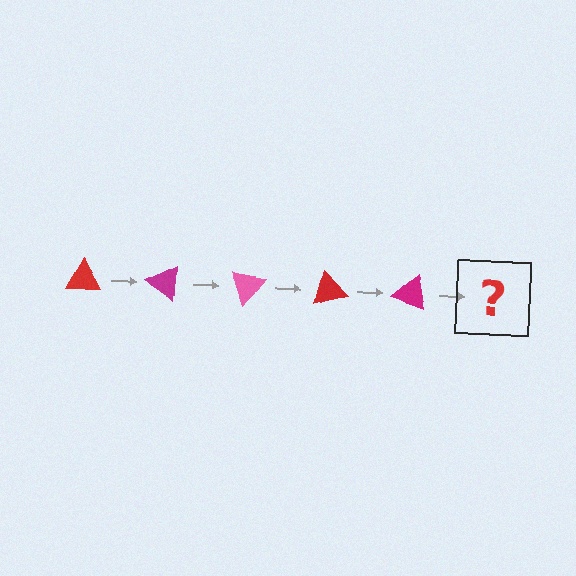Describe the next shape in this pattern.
It should be a pink triangle, rotated 175 degrees from the start.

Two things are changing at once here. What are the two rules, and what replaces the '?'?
The two rules are that it rotates 35 degrees each step and the color cycles through red, magenta, and pink. The '?' should be a pink triangle, rotated 175 degrees from the start.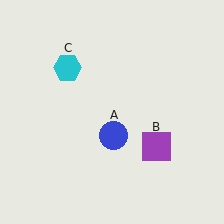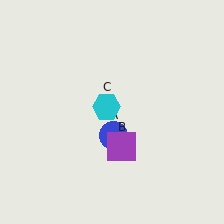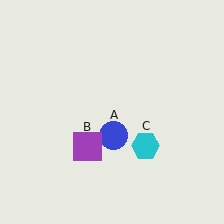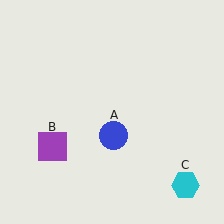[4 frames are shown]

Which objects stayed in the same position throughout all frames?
Blue circle (object A) remained stationary.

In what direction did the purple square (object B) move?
The purple square (object B) moved left.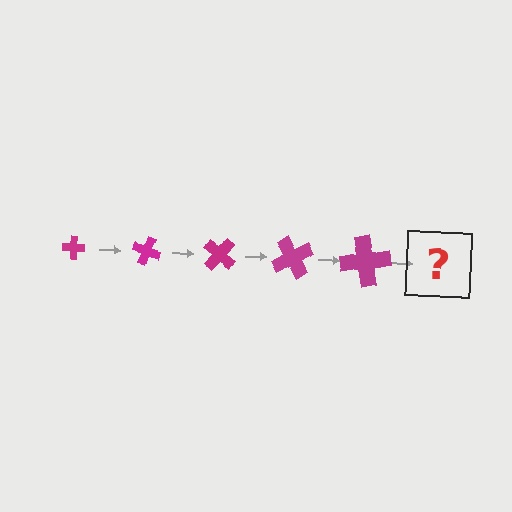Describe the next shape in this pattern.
It should be a cross, larger than the previous one and rotated 100 degrees from the start.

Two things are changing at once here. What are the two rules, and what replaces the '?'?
The two rules are that the cross grows larger each step and it rotates 20 degrees each step. The '?' should be a cross, larger than the previous one and rotated 100 degrees from the start.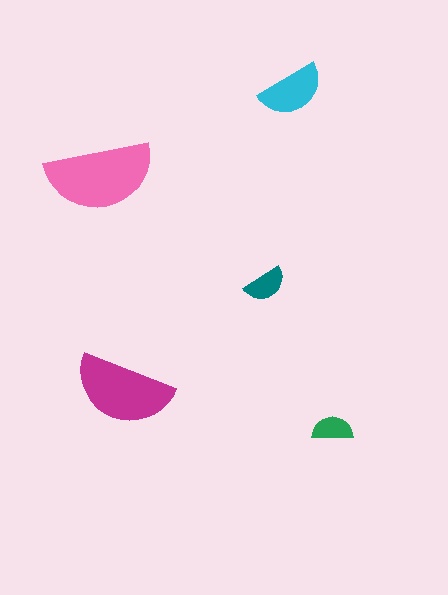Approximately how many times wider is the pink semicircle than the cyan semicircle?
About 1.5 times wider.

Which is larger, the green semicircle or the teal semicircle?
The teal one.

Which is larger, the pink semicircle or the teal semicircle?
The pink one.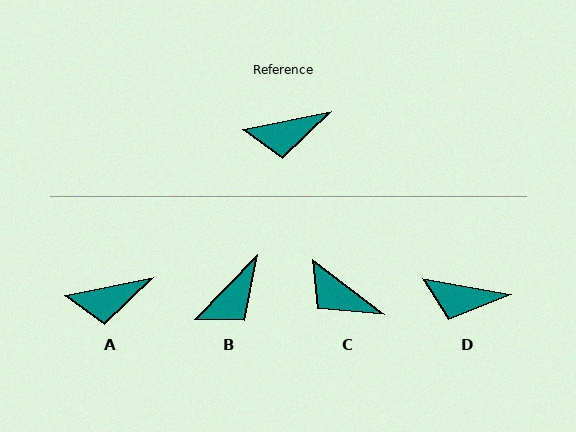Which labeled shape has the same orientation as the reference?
A.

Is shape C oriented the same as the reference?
No, it is off by about 48 degrees.